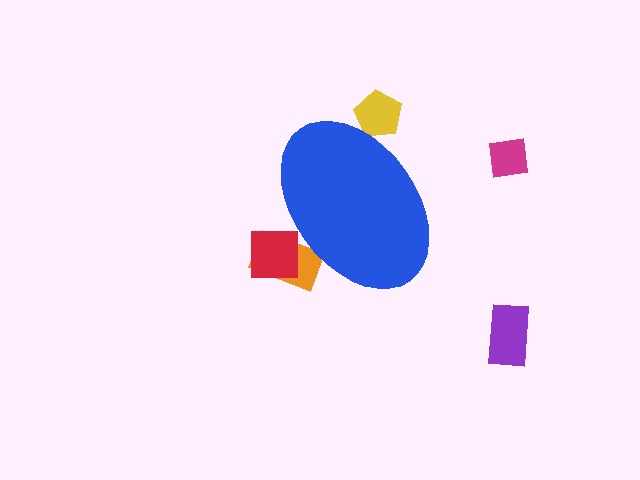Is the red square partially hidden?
Yes, the red square is partially hidden behind the blue ellipse.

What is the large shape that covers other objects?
A blue ellipse.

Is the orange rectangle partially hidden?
Yes, the orange rectangle is partially hidden behind the blue ellipse.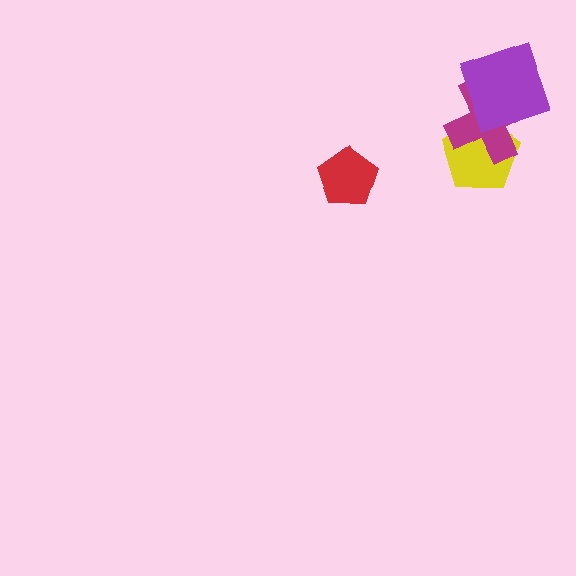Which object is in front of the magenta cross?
The purple square is in front of the magenta cross.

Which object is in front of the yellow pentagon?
The magenta cross is in front of the yellow pentagon.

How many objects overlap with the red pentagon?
0 objects overlap with the red pentagon.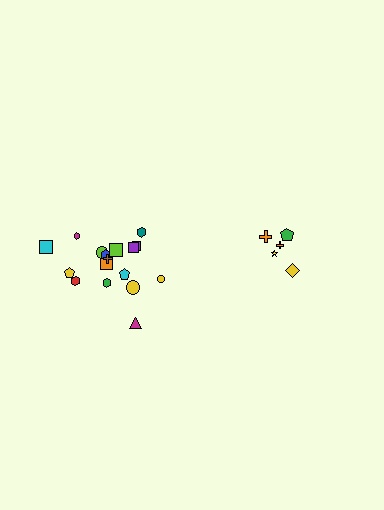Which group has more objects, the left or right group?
The left group.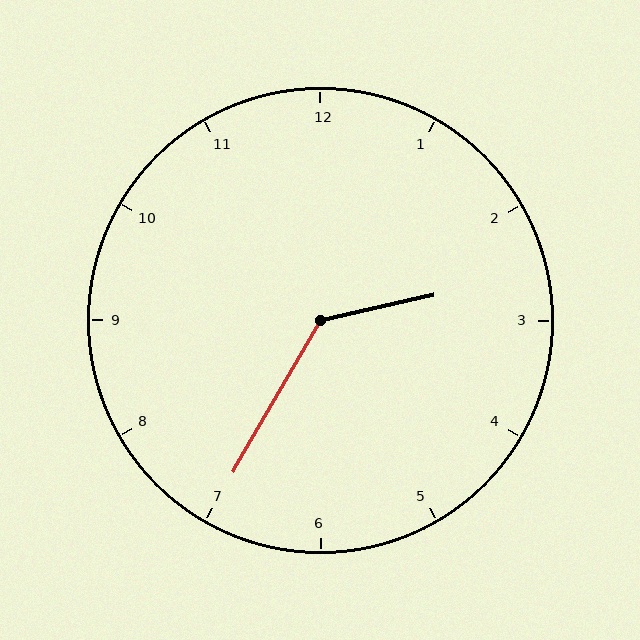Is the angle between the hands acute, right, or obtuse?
It is obtuse.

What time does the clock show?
2:35.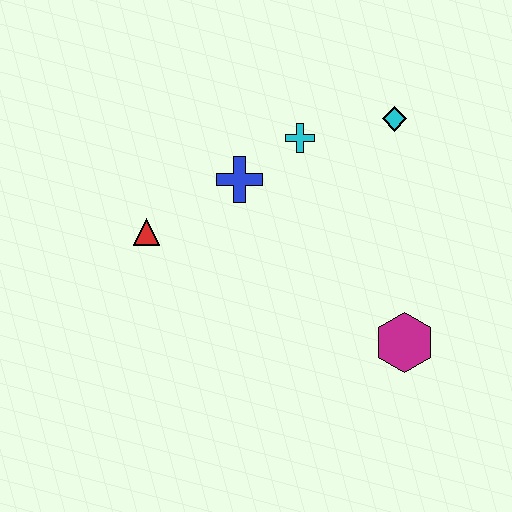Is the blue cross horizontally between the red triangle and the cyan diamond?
Yes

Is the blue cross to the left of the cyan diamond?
Yes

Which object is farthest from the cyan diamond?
The red triangle is farthest from the cyan diamond.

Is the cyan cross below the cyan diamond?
Yes